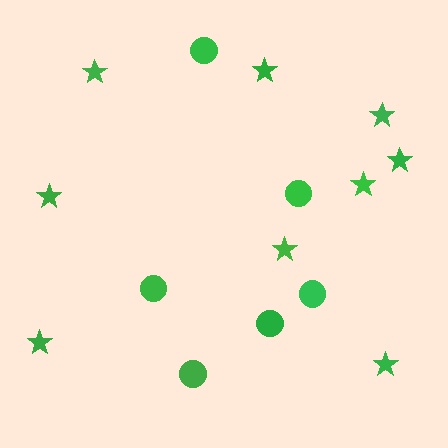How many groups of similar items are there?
There are 2 groups: one group of circles (6) and one group of stars (9).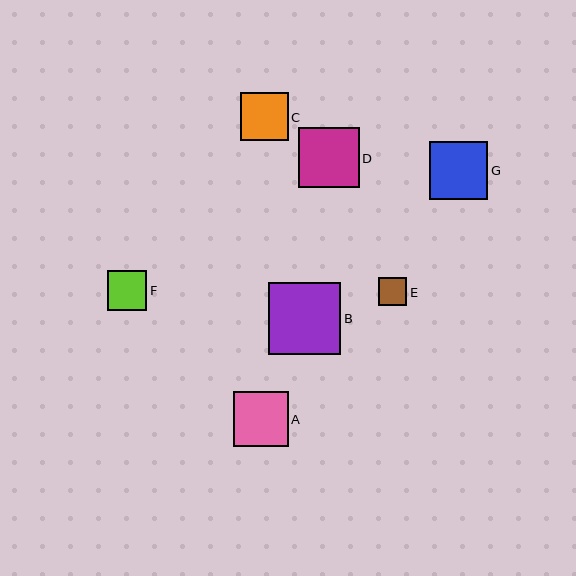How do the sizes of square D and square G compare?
Square D and square G are approximately the same size.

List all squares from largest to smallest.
From largest to smallest: B, D, G, A, C, F, E.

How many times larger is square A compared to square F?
Square A is approximately 1.4 times the size of square F.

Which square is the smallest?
Square E is the smallest with a size of approximately 28 pixels.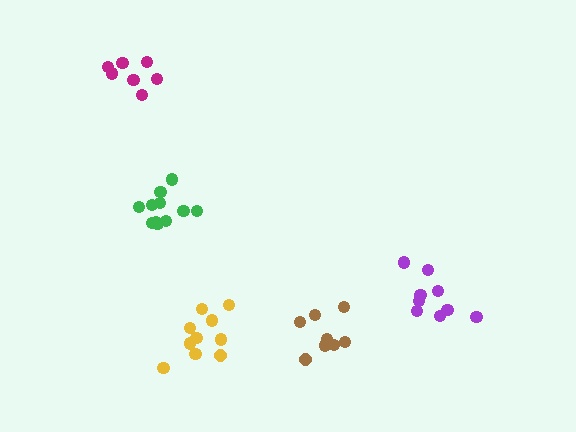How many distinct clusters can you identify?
There are 5 distinct clusters.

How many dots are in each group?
Group 1: 11 dots, Group 2: 10 dots, Group 3: 9 dots, Group 4: 7 dots, Group 5: 8 dots (45 total).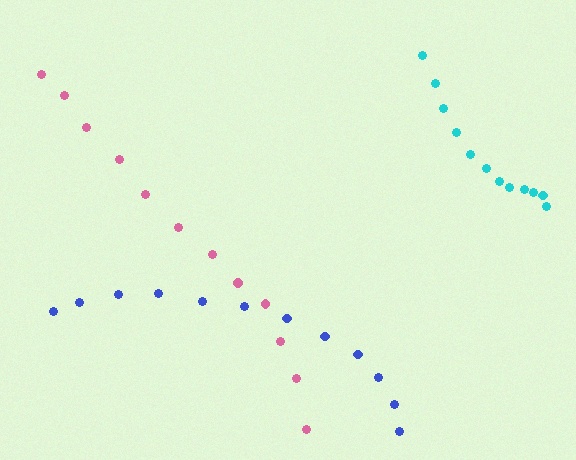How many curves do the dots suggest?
There are 3 distinct paths.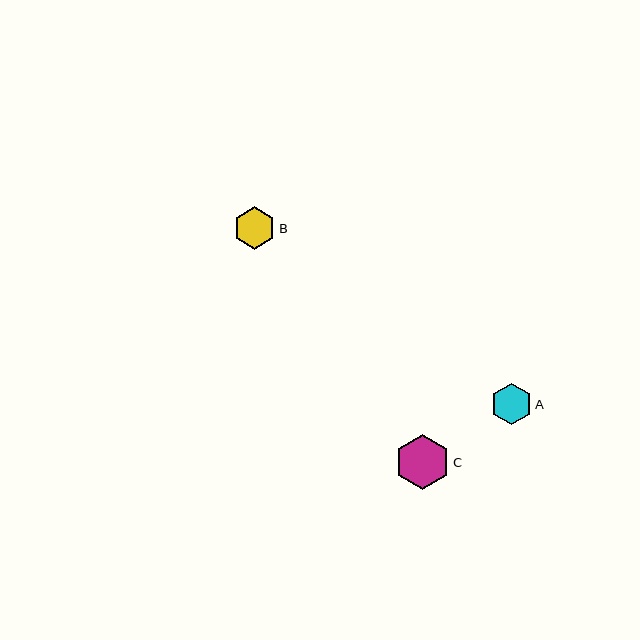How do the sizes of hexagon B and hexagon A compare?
Hexagon B and hexagon A are approximately the same size.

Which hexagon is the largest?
Hexagon C is the largest with a size of approximately 55 pixels.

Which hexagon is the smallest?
Hexagon A is the smallest with a size of approximately 41 pixels.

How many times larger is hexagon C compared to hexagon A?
Hexagon C is approximately 1.3 times the size of hexagon A.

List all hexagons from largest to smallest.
From largest to smallest: C, B, A.